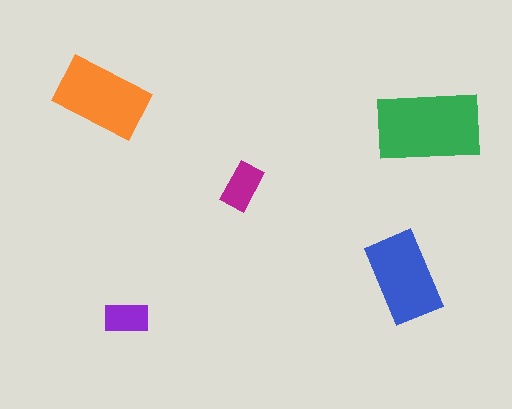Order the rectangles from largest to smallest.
the green one, the orange one, the blue one, the magenta one, the purple one.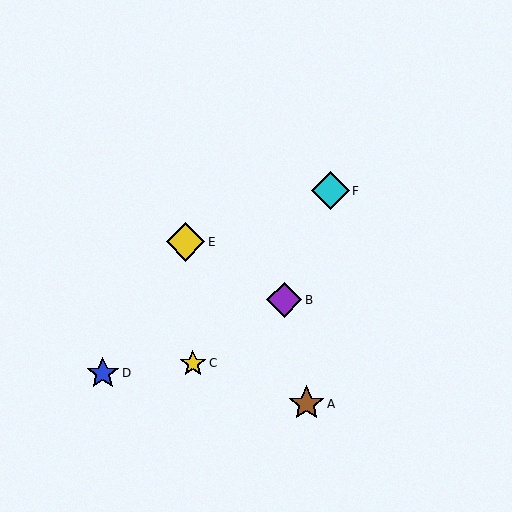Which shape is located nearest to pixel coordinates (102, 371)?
The blue star (labeled D) at (103, 373) is nearest to that location.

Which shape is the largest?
The yellow diamond (labeled E) is the largest.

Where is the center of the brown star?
The center of the brown star is at (306, 404).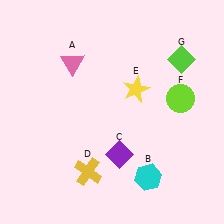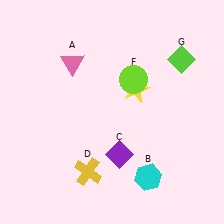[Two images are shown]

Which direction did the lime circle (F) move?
The lime circle (F) moved left.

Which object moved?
The lime circle (F) moved left.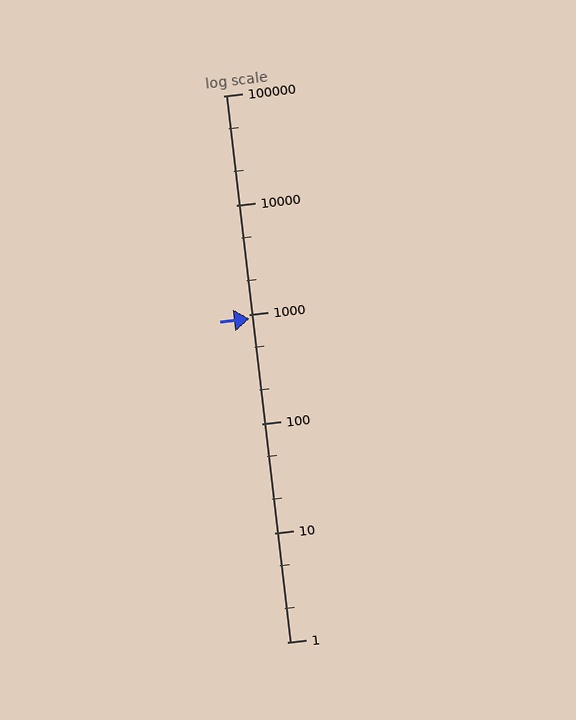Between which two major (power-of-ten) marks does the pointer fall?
The pointer is between 100 and 1000.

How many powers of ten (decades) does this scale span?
The scale spans 5 decades, from 1 to 100000.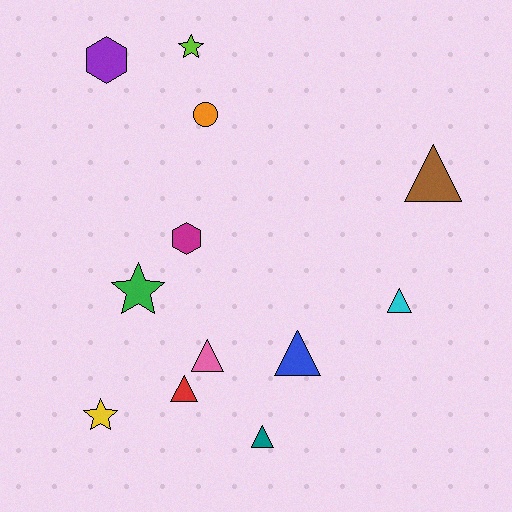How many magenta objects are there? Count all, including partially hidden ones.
There is 1 magenta object.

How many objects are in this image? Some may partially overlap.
There are 12 objects.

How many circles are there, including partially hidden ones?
There is 1 circle.